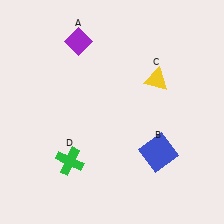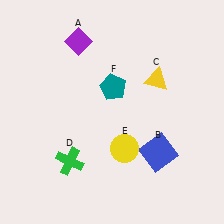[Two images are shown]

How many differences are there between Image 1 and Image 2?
There are 2 differences between the two images.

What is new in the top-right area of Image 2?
A teal pentagon (F) was added in the top-right area of Image 2.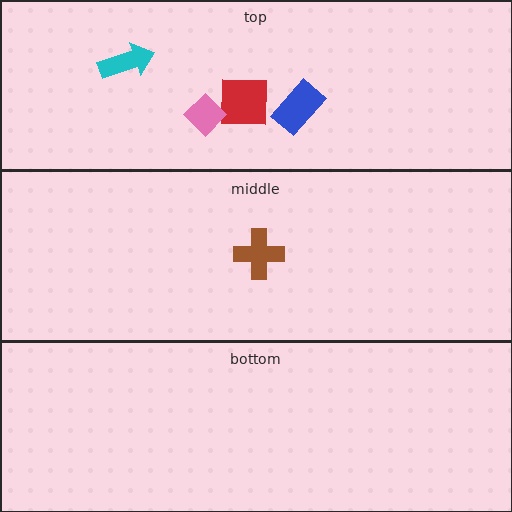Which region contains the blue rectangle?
The top region.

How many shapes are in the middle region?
1.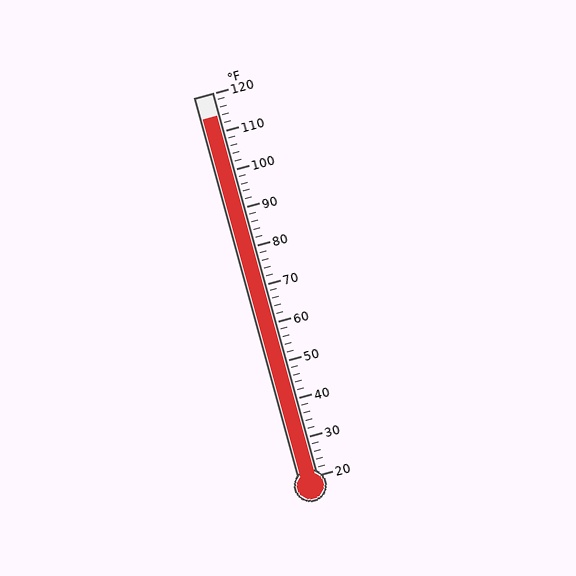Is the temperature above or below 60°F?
The temperature is above 60°F.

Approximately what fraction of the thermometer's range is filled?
The thermometer is filled to approximately 95% of its range.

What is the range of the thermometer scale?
The thermometer scale ranges from 20°F to 120°F.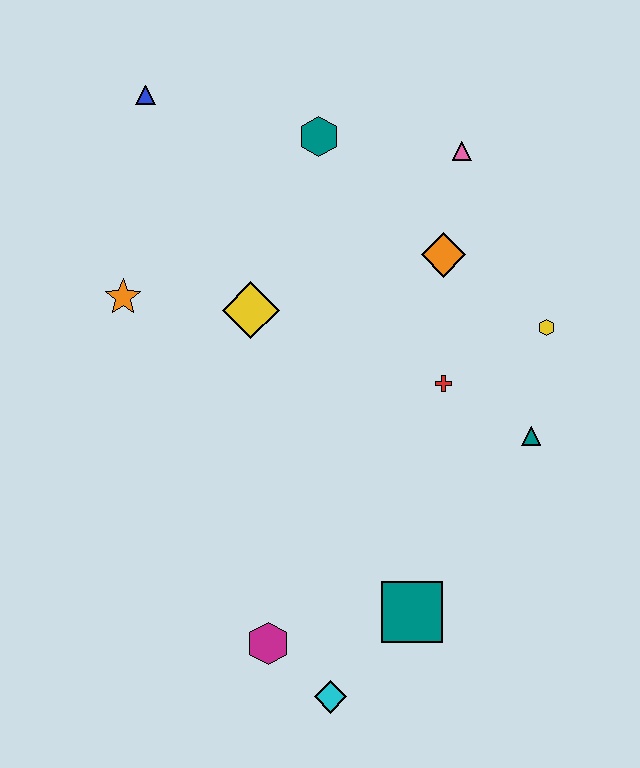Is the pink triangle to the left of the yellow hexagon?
Yes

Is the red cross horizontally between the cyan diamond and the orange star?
No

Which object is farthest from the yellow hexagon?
The blue triangle is farthest from the yellow hexagon.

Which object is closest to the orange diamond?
The pink triangle is closest to the orange diamond.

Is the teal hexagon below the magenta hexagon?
No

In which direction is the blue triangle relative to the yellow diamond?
The blue triangle is above the yellow diamond.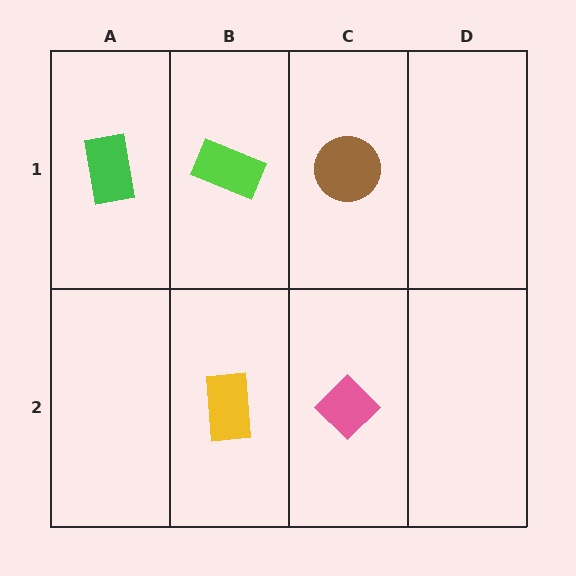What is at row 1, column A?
A green rectangle.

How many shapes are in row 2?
2 shapes.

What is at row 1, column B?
A lime rectangle.